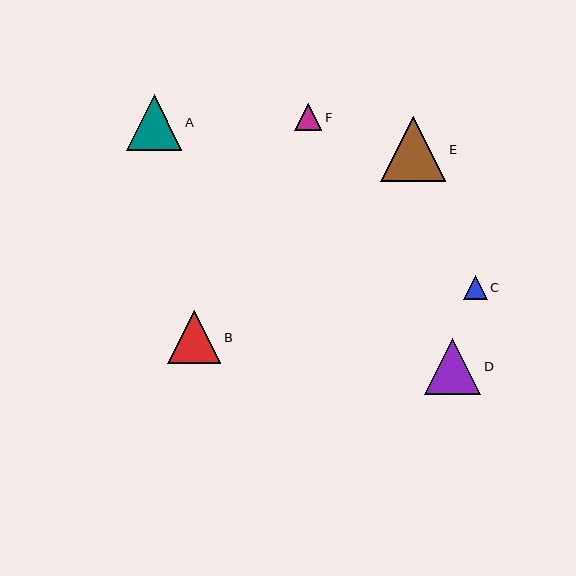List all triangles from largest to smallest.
From largest to smallest: E, D, A, B, F, C.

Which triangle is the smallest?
Triangle C is the smallest with a size of approximately 24 pixels.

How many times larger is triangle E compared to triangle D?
Triangle E is approximately 1.2 times the size of triangle D.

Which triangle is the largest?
Triangle E is the largest with a size of approximately 65 pixels.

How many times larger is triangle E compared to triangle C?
Triangle E is approximately 2.8 times the size of triangle C.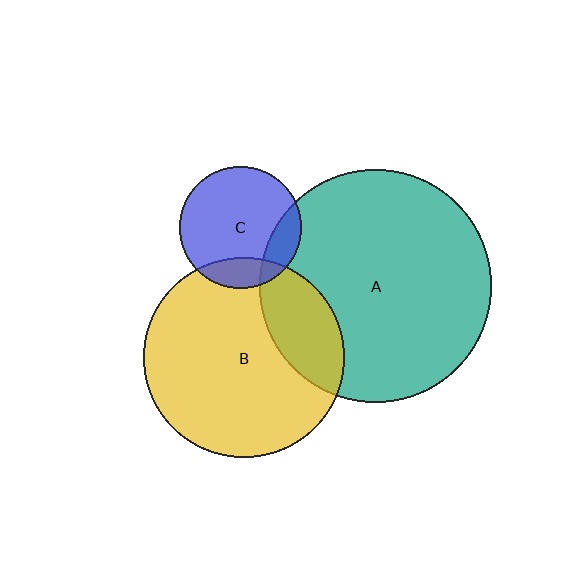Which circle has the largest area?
Circle A (teal).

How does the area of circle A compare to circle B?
Approximately 1.3 times.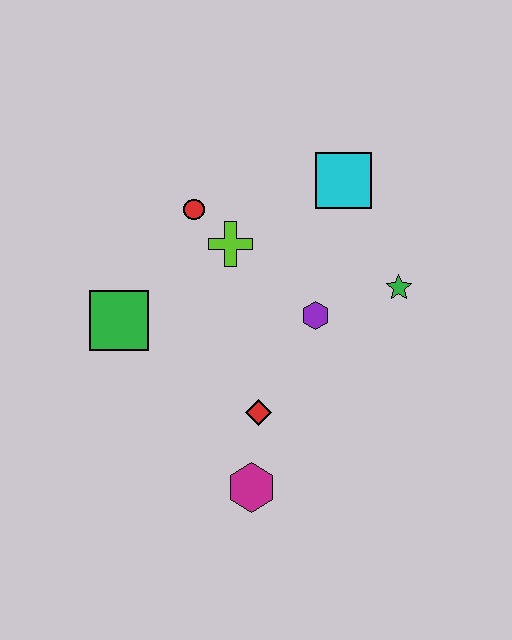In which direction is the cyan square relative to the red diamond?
The cyan square is above the red diamond.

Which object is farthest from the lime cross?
The magenta hexagon is farthest from the lime cross.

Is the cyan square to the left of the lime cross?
No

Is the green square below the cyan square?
Yes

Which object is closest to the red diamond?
The magenta hexagon is closest to the red diamond.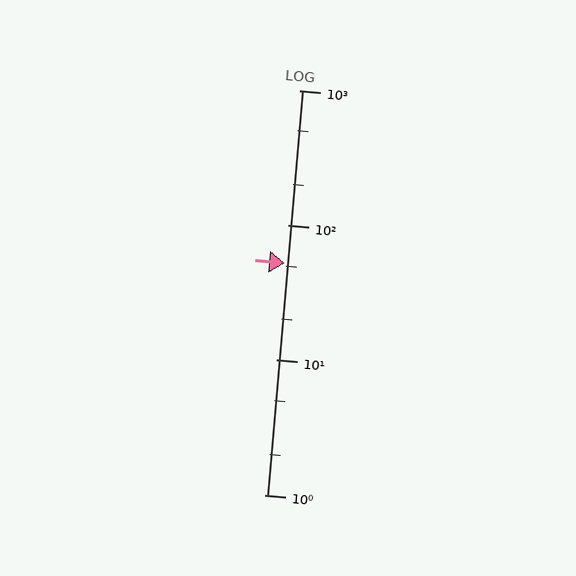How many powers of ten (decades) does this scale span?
The scale spans 3 decades, from 1 to 1000.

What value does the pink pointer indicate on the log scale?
The pointer indicates approximately 52.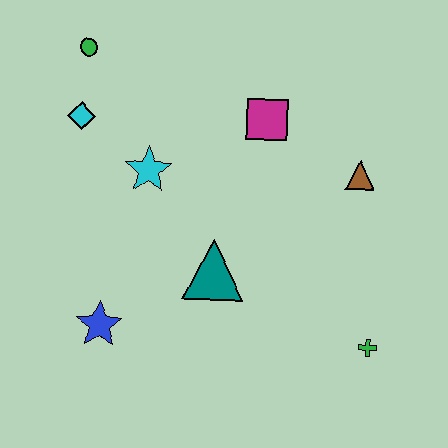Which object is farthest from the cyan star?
The green cross is farthest from the cyan star.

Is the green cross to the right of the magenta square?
Yes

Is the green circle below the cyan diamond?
No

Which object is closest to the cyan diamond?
The green circle is closest to the cyan diamond.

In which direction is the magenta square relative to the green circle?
The magenta square is to the right of the green circle.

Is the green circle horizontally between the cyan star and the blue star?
No